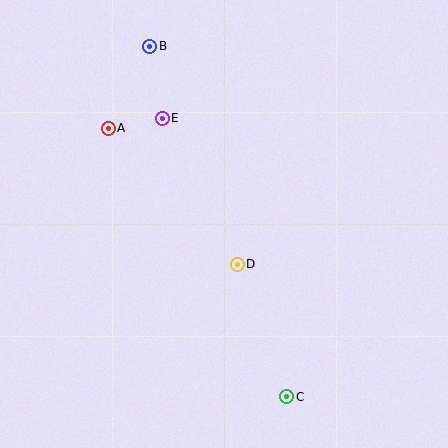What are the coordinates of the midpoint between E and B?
The midpoint between E and B is at (156, 82).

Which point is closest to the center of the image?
Point D at (237, 264) is closest to the center.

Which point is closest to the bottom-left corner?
Point C is closest to the bottom-left corner.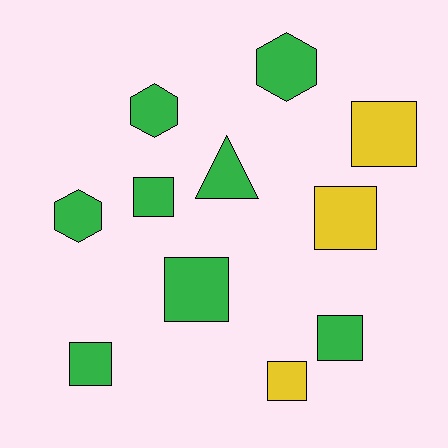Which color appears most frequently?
Green, with 8 objects.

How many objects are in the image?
There are 11 objects.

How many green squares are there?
There are 4 green squares.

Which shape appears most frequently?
Square, with 7 objects.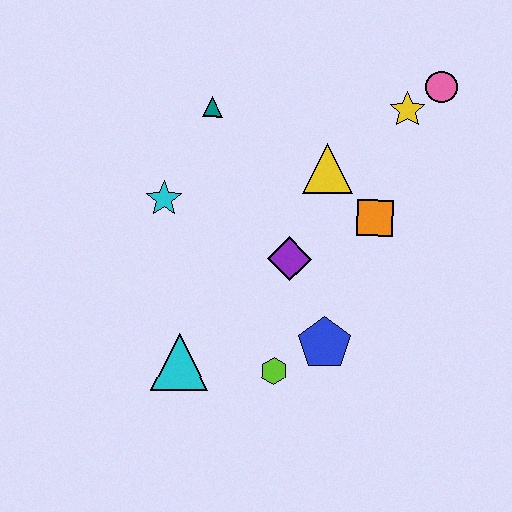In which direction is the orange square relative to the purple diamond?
The orange square is to the right of the purple diamond.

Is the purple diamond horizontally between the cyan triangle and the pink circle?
Yes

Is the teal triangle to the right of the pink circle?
No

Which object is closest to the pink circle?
The yellow star is closest to the pink circle.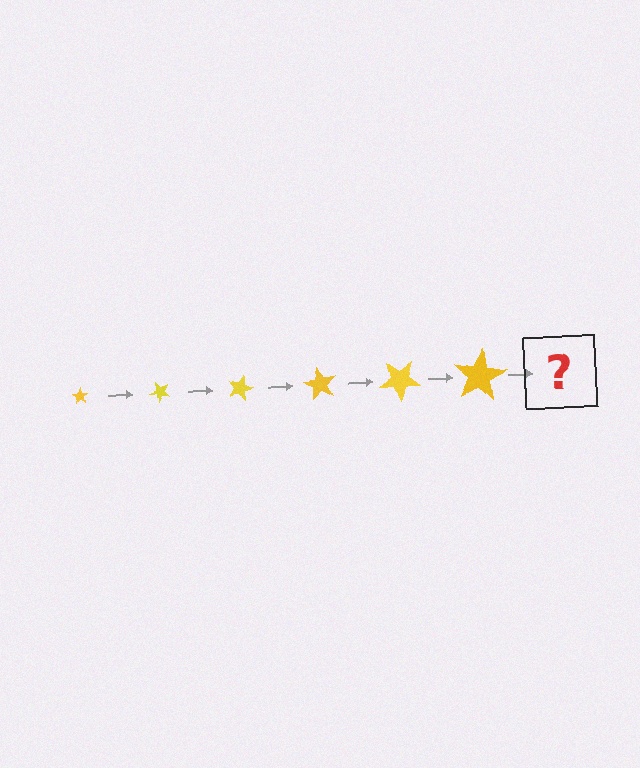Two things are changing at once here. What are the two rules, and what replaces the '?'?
The two rules are that the star grows larger each step and it rotates 45 degrees each step. The '?' should be a star, larger than the previous one and rotated 270 degrees from the start.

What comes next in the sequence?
The next element should be a star, larger than the previous one and rotated 270 degrees from the start.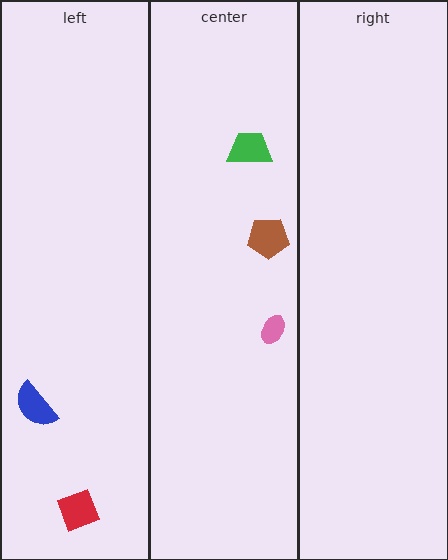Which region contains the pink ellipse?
The center region.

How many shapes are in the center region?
3.